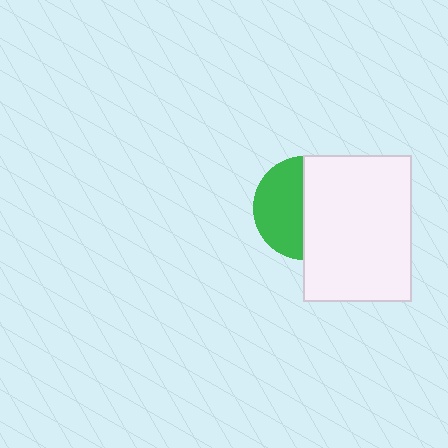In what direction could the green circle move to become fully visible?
The green circle could move left. That would shift it out from behind the white rectangle entirely.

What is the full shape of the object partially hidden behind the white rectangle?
The partially hidden object is a green circle.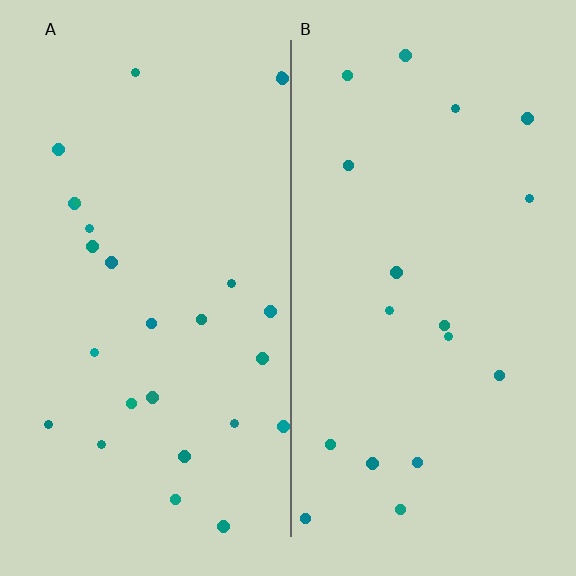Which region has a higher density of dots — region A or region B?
A (the left).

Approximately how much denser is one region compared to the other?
Approximately 1.5× — region A over region B.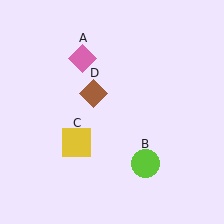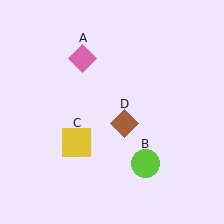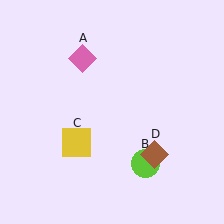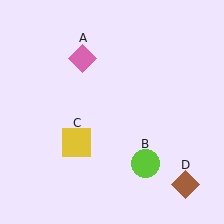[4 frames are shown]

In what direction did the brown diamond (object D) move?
The brown diamond (object D) moved down and to the right.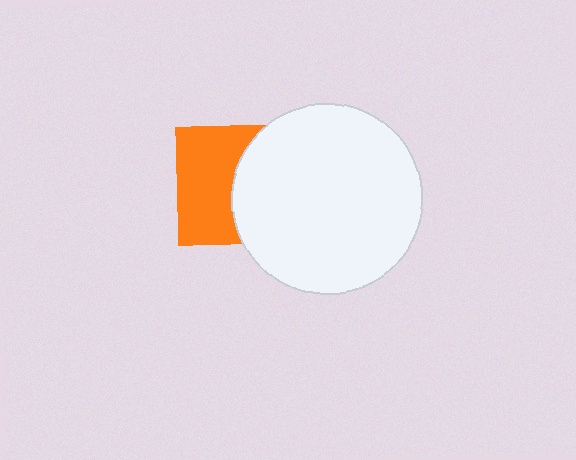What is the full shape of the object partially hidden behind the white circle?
The partially hidden object is an orange square.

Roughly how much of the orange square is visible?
About half of it is visible (roughly 52%).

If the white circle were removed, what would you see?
You would see the complete orange square.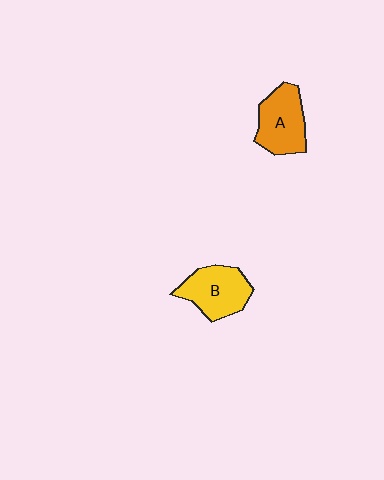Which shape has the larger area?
Shape B (yellow).